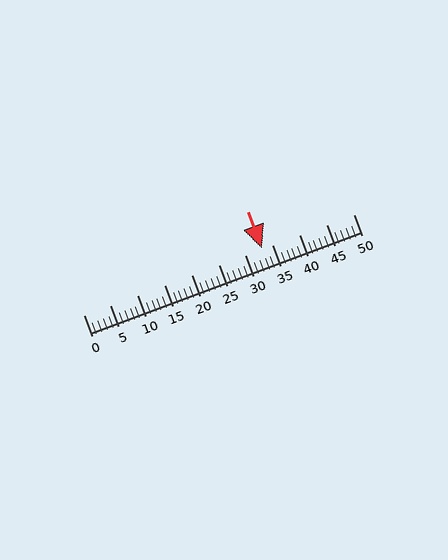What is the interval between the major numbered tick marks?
The major tick marks are spaced 5 units apart.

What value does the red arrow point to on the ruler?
The red arrow points to approximately 33.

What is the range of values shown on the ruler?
The ruler shows values from 0 to 50.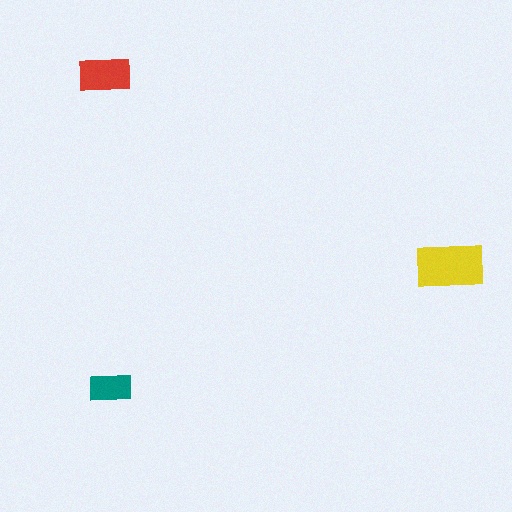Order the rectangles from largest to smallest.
the yellow one, the red one, the teal one.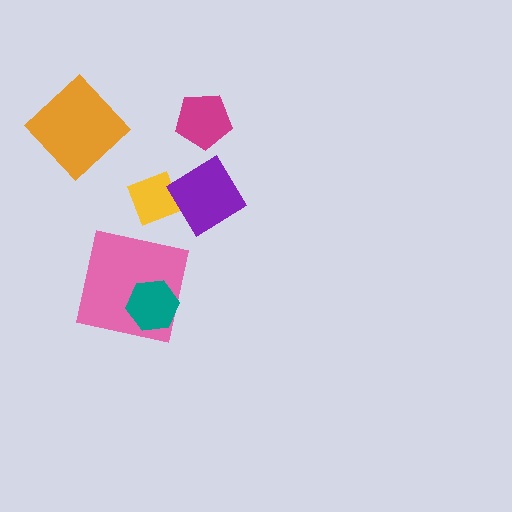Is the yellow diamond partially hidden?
Yes, it is partially covered by another shape.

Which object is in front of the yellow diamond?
The purple diamond is in front of the yellow diamond.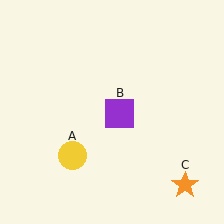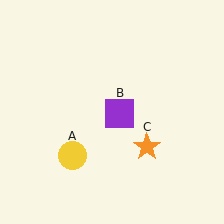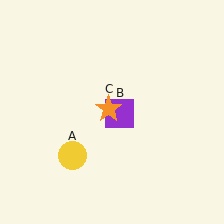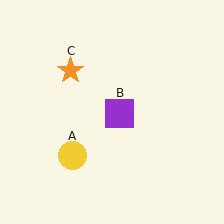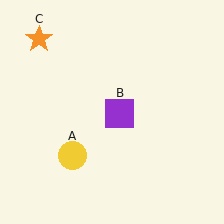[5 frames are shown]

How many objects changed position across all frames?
1 object changed position: orange star (object C).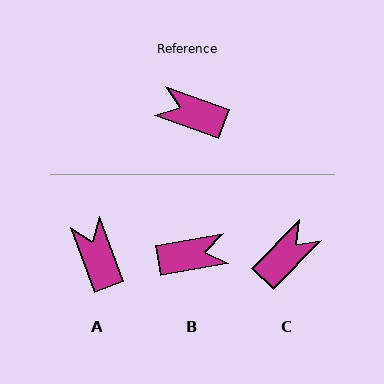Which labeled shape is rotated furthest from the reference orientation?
B, about 150 degrees away.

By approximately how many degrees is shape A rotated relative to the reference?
Approximately 49 degrees clockwise.